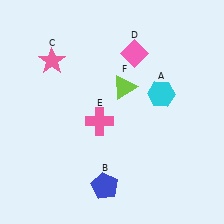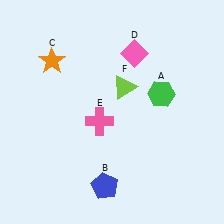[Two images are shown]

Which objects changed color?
A changed from cyan to green. C changed from pink to orange.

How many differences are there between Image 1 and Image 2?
There are 2 differences between the two images.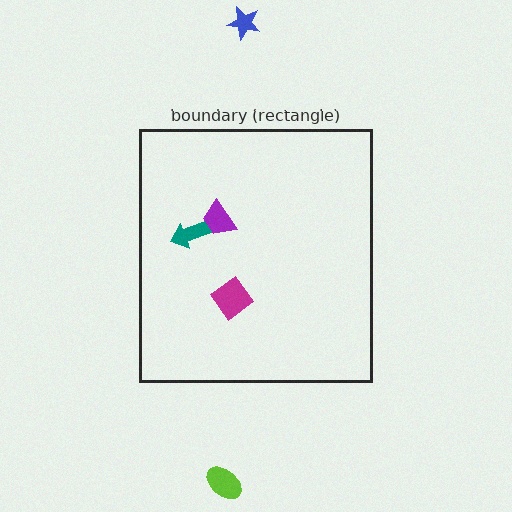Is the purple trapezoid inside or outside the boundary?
Inside.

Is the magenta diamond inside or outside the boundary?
Inside.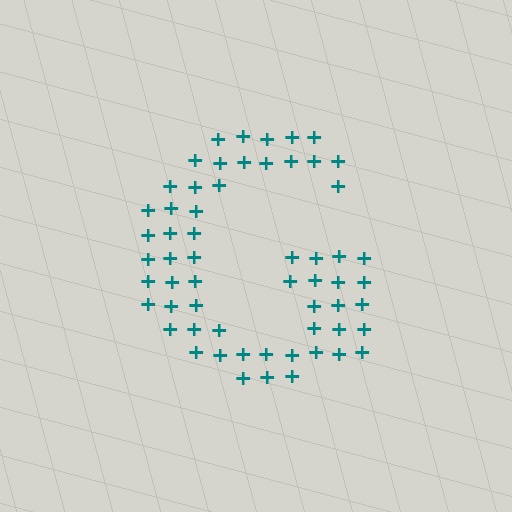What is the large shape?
The large shape is the letter G.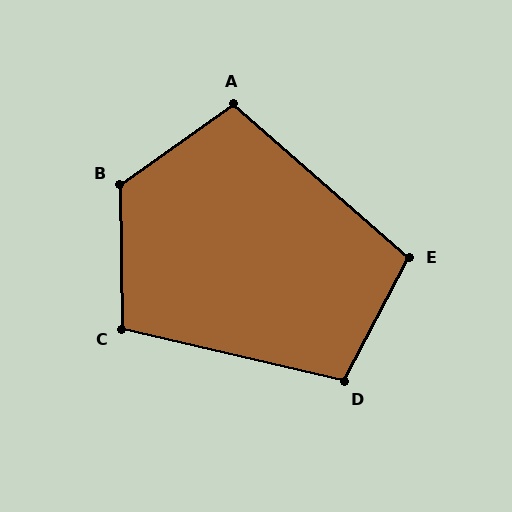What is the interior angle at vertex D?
Approximately 105 degrees (obtuse).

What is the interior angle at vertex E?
Approximately 103 degrees (obtuse).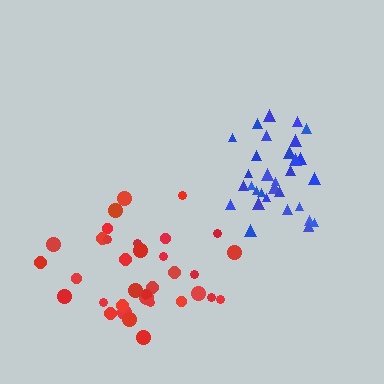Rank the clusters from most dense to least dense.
blue, red.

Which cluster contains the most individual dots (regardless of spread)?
Red (34).